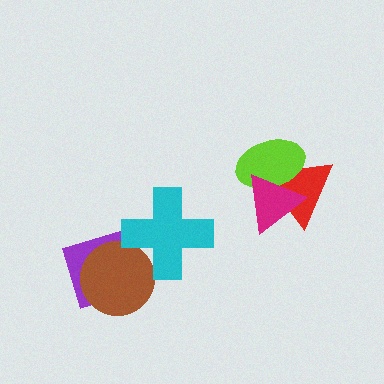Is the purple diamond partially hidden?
Yes, it is partially covered by another shape.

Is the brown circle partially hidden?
Yes, it is partially covered by another shape.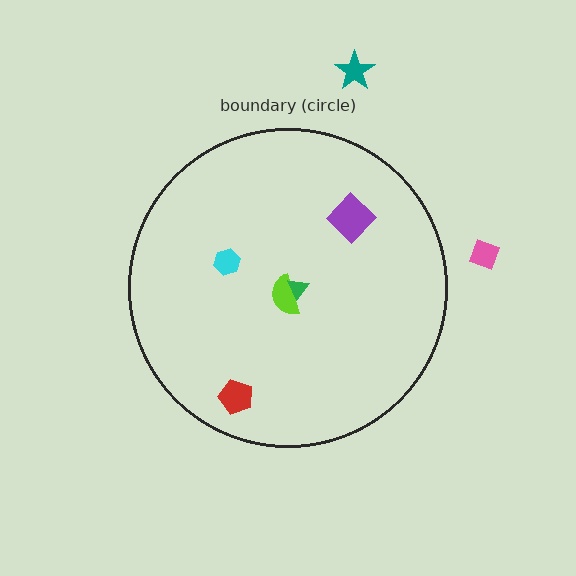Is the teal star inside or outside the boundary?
Outside.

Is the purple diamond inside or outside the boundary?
Inside.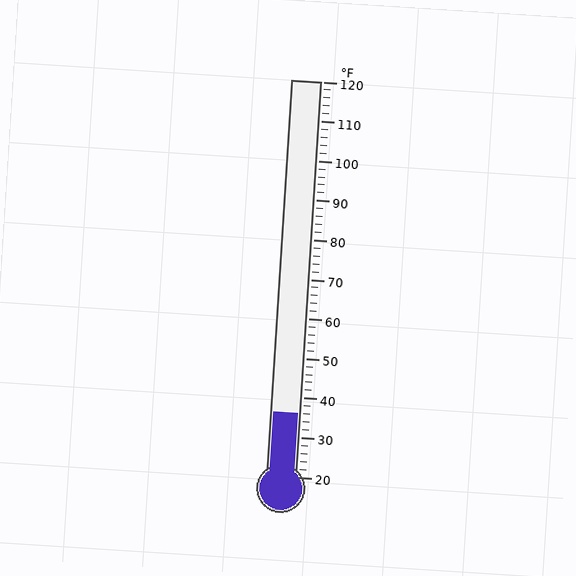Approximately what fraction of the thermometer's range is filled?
The thermometer is filled to approximately 15% of its range.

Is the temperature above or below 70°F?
The temperature is below 70°F.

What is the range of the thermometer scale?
The thermometer scale ranges from 20°F to 120°F.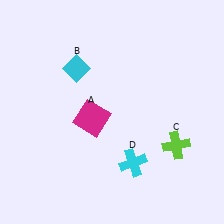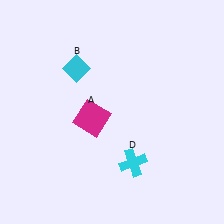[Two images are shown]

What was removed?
The lime cross (C) was removed in Image 2.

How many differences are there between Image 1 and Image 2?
There is 1 difference between the two images.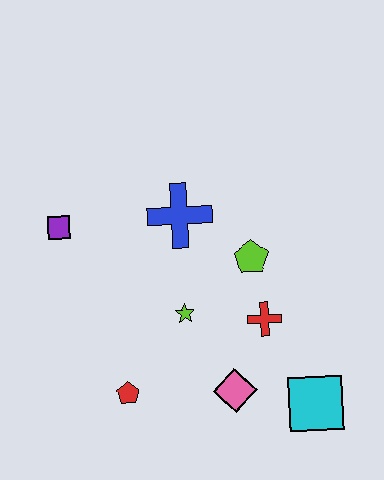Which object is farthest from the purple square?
The cyan square is farthest from the purple square.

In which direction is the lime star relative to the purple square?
The lime star is to the right of the purple square.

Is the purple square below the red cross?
No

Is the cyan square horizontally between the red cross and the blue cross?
No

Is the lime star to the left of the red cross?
Yes